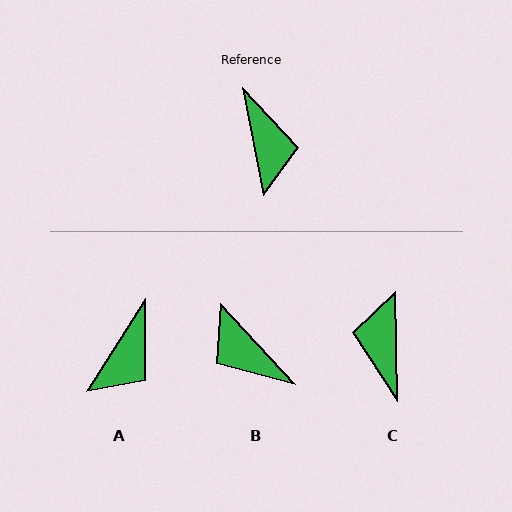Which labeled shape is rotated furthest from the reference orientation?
C, about 170 degrees away.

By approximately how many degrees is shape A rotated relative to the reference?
Approximately 43 degrees clockwise.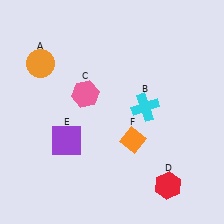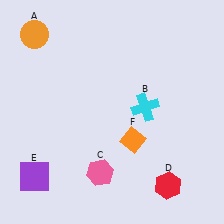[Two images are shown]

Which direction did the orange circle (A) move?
The orange circle (A) moved up.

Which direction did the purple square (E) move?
The purple square (E) moved down.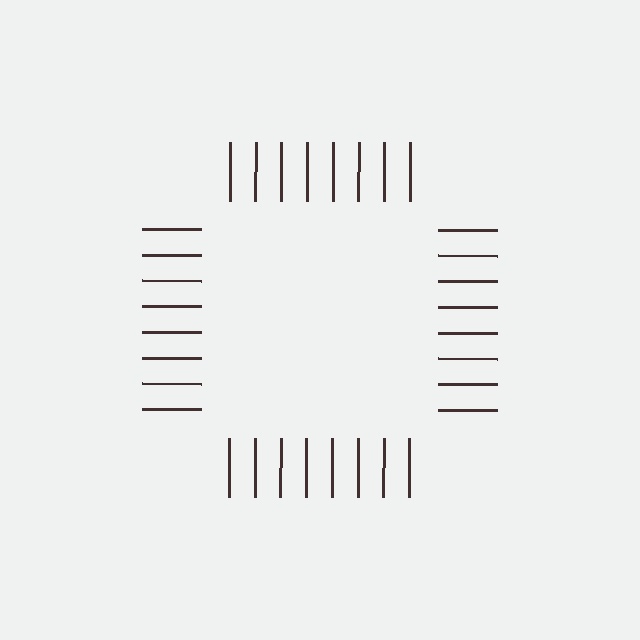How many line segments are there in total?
32 — 8 along each of the 4 edges.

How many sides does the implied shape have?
4 sides — the line-ends trace a square.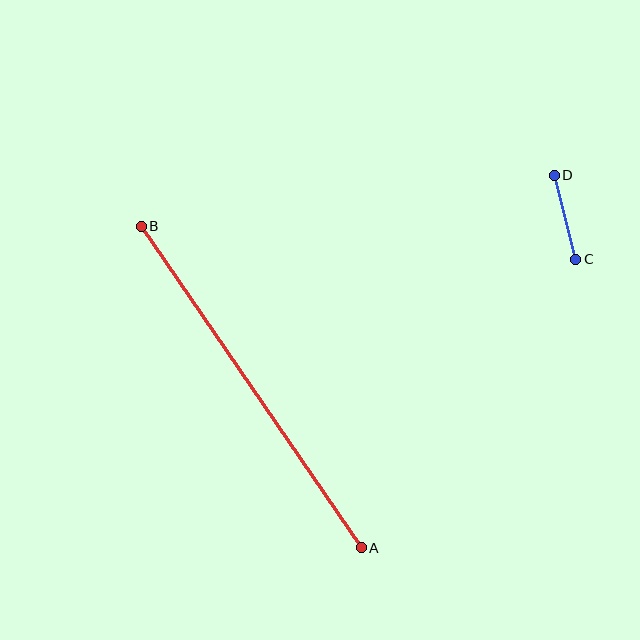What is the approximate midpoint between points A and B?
The midpoint is at approximately (251, 387) pixels.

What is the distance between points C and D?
The distance is approximately 87 pixels.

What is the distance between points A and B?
The distance is approximately 389 pixels.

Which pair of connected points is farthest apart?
Points A and B are farthest apart.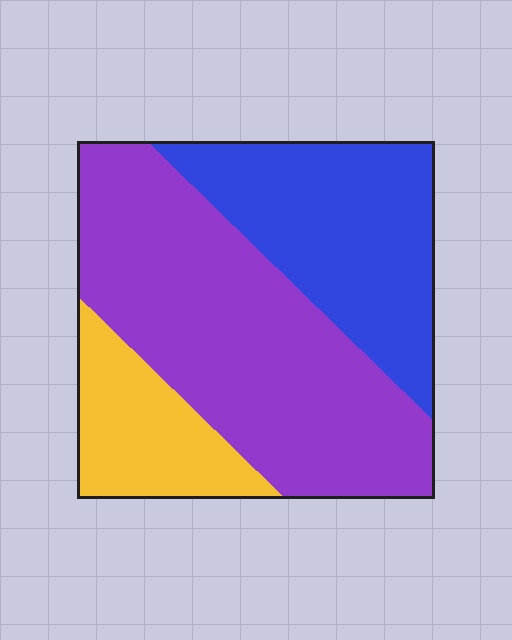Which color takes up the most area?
Purple, at roughly 50%.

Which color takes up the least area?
Yellow, at roughly 15%.